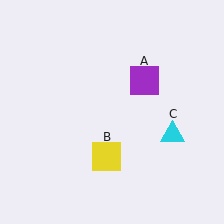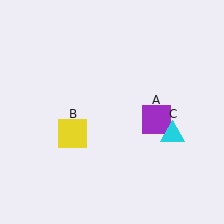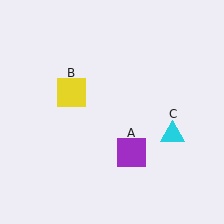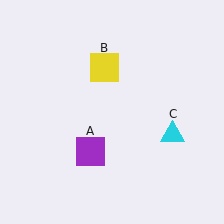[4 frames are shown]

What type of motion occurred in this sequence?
The purple square (object A), yellow square (object B) rotated clockwise around the center of the scene.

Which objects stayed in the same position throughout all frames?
Cyan triangle (object C) remained stationary.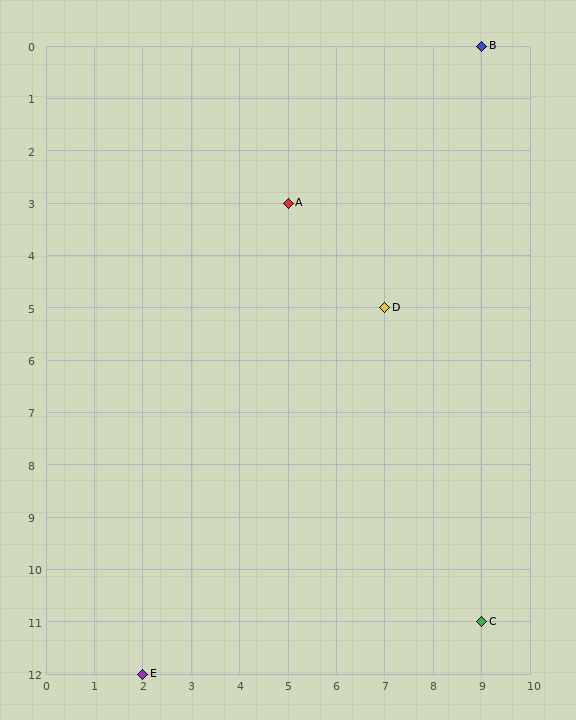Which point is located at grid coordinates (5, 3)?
Point A is at (5, 3).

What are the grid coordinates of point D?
Point D is at grid coordinates (7, 5).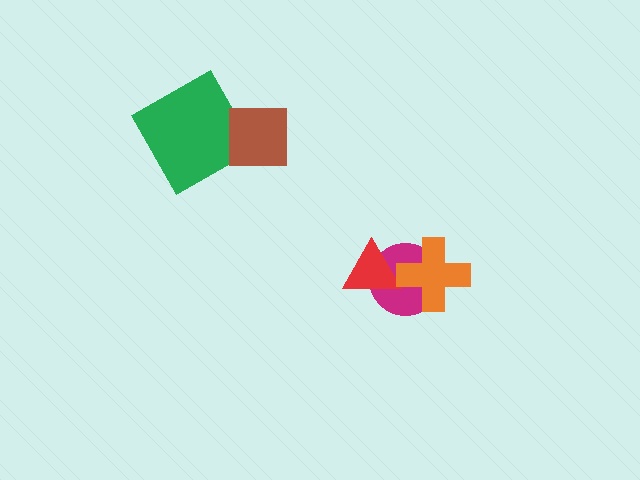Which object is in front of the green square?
The brown square is in front of the green square.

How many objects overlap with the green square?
1 object overlaps with the green square.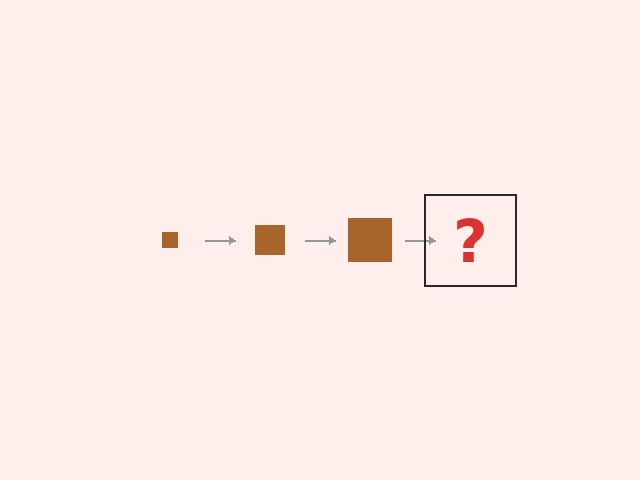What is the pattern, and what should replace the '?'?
The pattern is that the square gets progressively larger each step. The '?' should be a brown square, larger than the previous one.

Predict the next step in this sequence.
The next step is a brown square, larger than the previous one.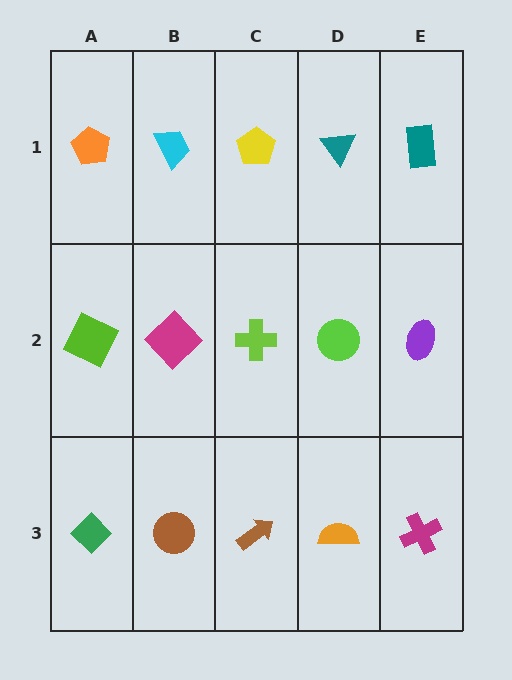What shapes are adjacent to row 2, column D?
A teal triangle (row 1, column D), an orange semicircle (row 3, column D), a lime cross (row 2, column C), a purple ellipse (row 2, column E).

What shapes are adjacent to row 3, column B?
A magenta diamond (row 2, column B), a green diamond (row 3, column A), a brown arrow (row 3, column C).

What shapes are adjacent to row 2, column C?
A yellow pentagon (row 1, column C), a brown arrow (row 3, column C), a magenta diamond (row 2, column B), a lime circle (row 2, column D).